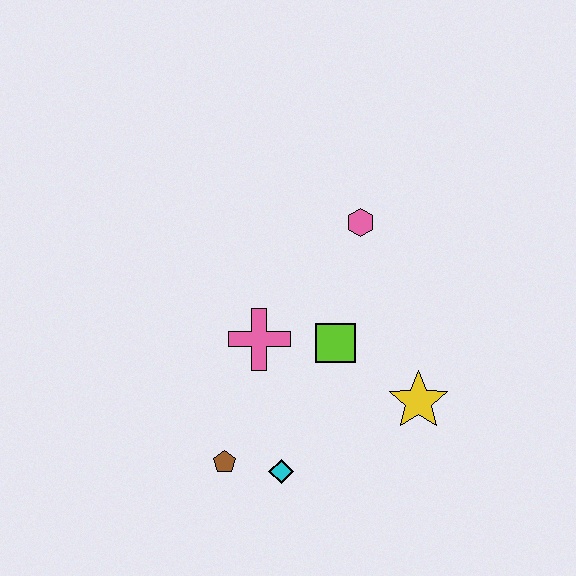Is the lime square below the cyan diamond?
No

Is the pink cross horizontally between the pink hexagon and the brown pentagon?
Yes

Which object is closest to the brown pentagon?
The cyan diamond is closest to the brown pentagon.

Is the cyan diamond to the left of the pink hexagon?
Yes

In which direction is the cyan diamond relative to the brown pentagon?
The cyan diamond is to the right of the brown pentagon.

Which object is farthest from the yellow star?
The brown pentagon is farthest from the yellow star.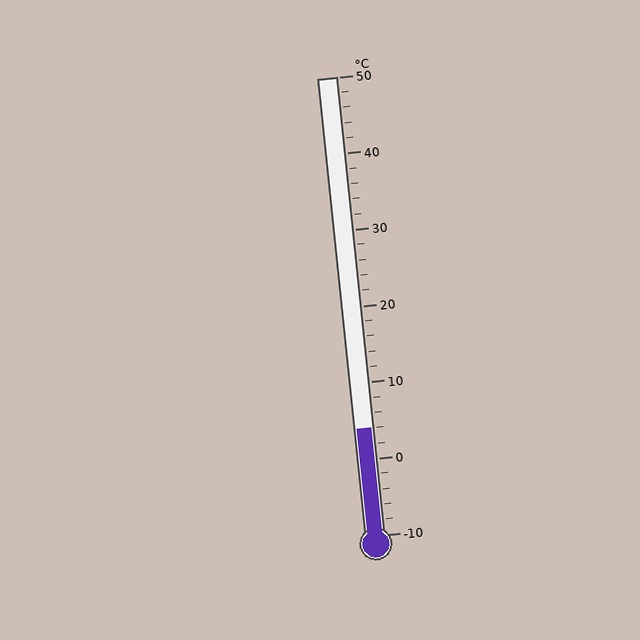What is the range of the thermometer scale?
The thermometer scale ranges from -10°C to 50°C.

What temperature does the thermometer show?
The thermometer shows approximately 4°C.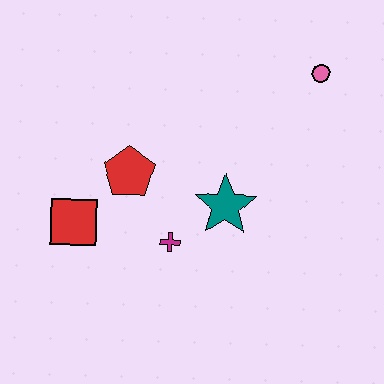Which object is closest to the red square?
The red pentagon is closest to the red square.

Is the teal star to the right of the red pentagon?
Yes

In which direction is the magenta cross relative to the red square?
The magenta cross is to the right of the red square.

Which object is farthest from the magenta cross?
The pink circle is farthest from the magenta cross.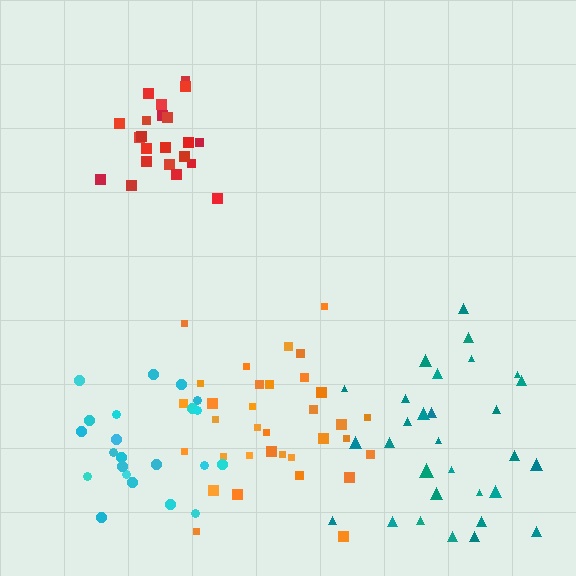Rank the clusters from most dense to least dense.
red, orange, cyan, teal.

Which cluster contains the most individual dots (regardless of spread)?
Orange (34).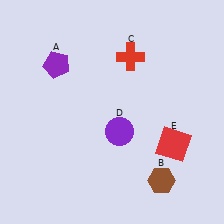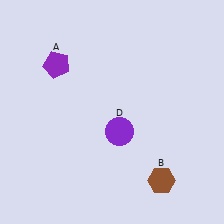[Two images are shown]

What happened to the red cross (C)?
The red cross (C) was removed in Image 2. It was in the top-right area of Image 1.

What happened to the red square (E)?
The red square (E) was removed in Image 2. It was in the bottom-right area of Image 1.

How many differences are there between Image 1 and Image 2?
There are 2 differences between the two images.